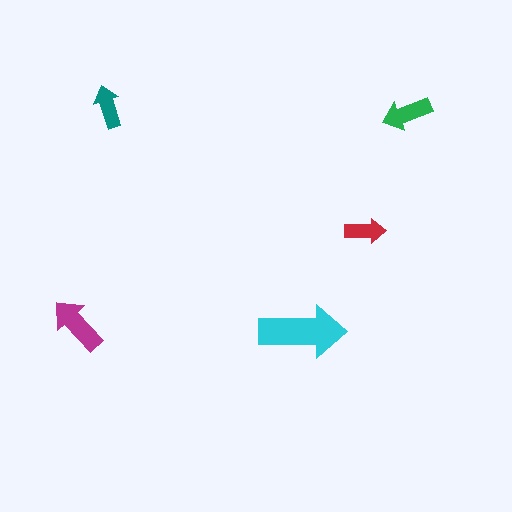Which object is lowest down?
The cyan arrow is bottommost.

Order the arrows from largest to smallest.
the cyan one, the magenta one, the green one, the teal one, the red one.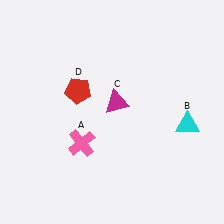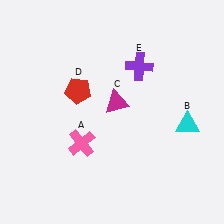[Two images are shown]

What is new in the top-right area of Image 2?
A purple cross (E) was added in the top-right area of Image 2.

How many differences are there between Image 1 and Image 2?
There is 1 difference between the two images.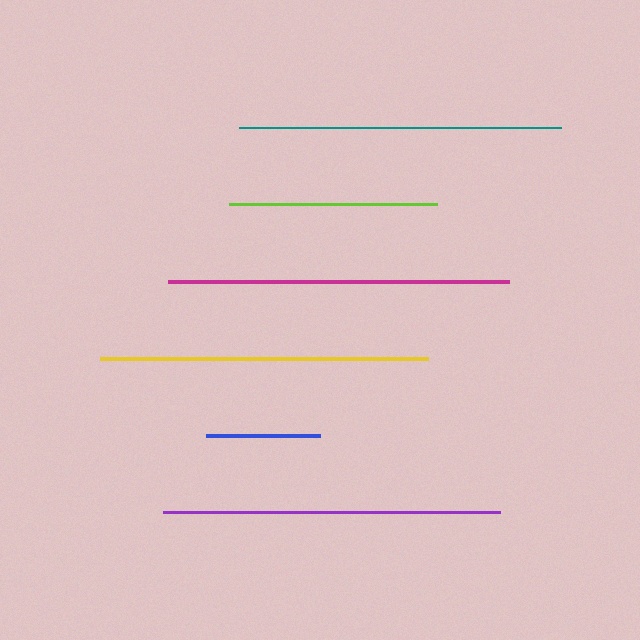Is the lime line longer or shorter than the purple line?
The purple line is longer than the lime line.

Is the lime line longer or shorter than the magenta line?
The magenta line is longer than the lime line.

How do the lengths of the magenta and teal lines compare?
The magenta and teal lines are approximately the same length.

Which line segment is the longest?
The magenta line is the longest at approximately 342 pixels.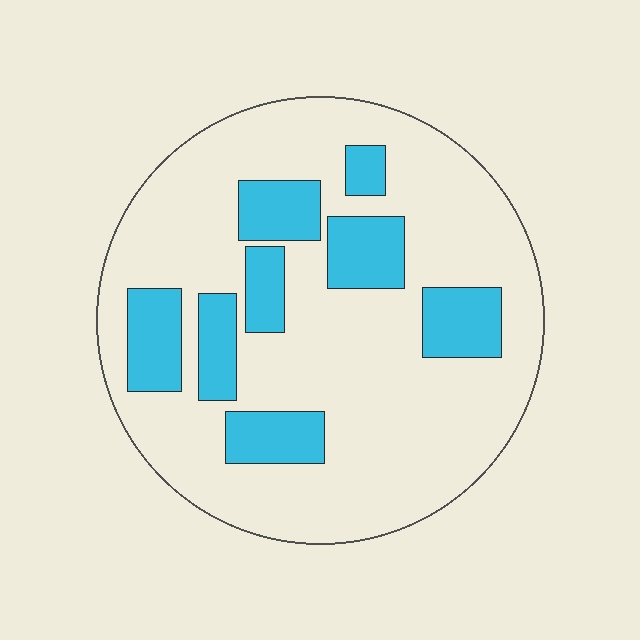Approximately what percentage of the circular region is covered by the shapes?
Approximately 25%.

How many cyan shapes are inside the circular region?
8.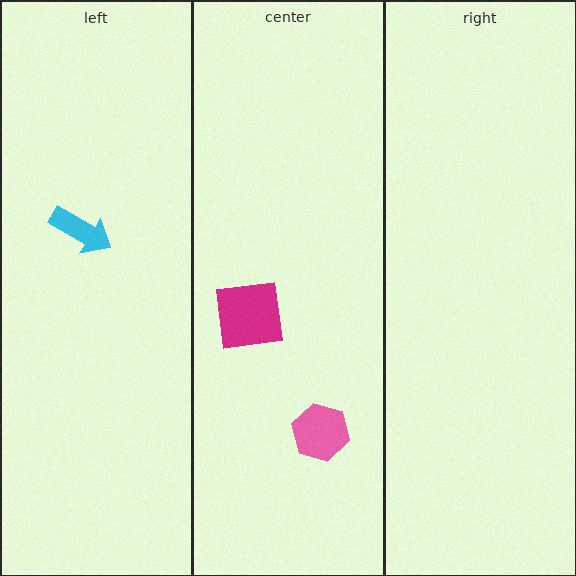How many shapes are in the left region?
1.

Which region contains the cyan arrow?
The left region.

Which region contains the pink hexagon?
The center region.